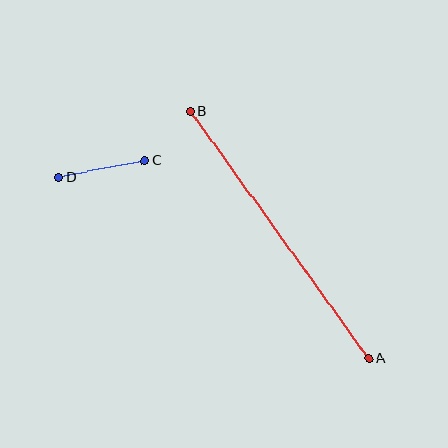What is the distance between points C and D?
The distance is approximately 87 pixels.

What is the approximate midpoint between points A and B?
The midpoint is at approximately (279, 235) pixels.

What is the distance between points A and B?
The distance is approximately 305 pixels.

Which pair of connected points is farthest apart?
Points A and B are farthest apart.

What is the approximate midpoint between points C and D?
The midpoint is at approximately (102, 169) pixels.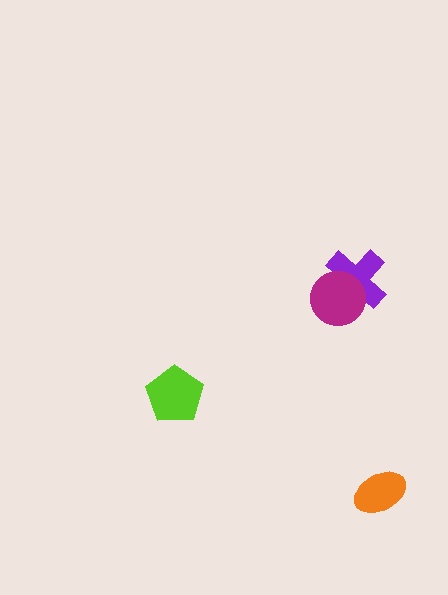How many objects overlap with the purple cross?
1 object overlaps with the purple cross.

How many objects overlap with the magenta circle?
1 object overlaps with the magenta circle.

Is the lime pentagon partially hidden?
No, no other shape covers it.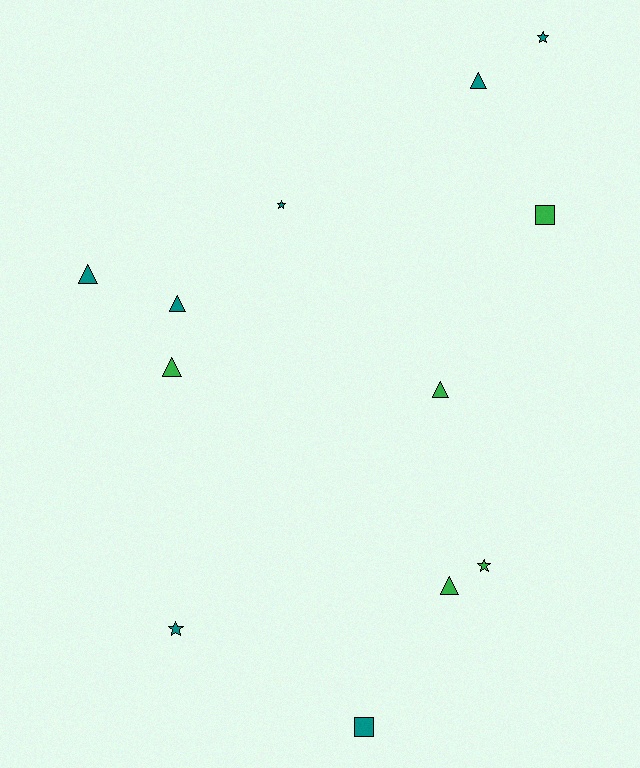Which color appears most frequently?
Teal, with 7 objects.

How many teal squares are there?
There is 1 teal square.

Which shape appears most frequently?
Triangle, with 6 objects.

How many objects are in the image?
There are 12 objects.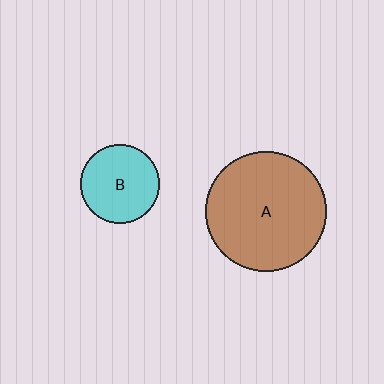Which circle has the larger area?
Circle A (brown).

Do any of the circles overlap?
No, none of the circles overlap.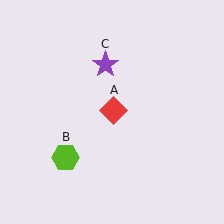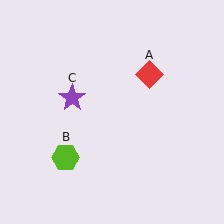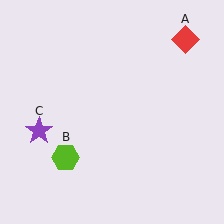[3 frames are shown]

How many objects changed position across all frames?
2 objects changed position: red diamond (object A), purple star (object C).